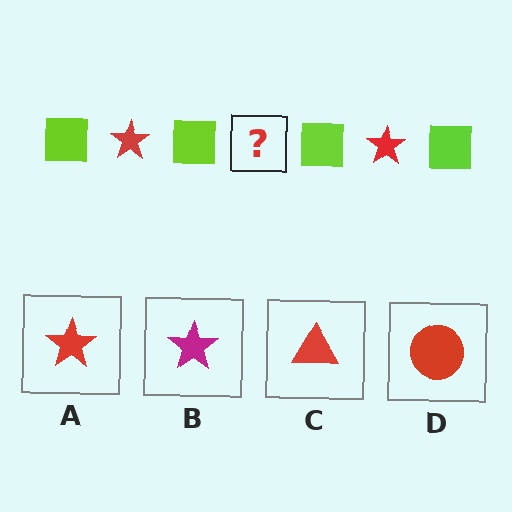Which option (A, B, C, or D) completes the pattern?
A.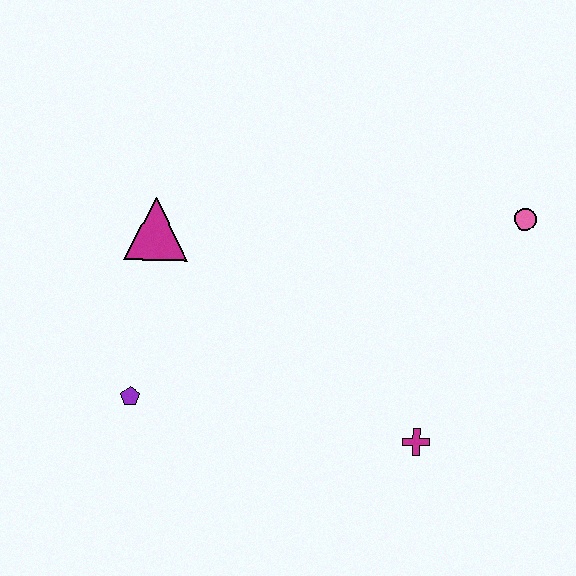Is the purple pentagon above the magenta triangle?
No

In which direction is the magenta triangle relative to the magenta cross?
The magenta triangle is to the left of the magenta cross.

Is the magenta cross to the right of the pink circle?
No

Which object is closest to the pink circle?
The magenta cross is closest to the pink circle.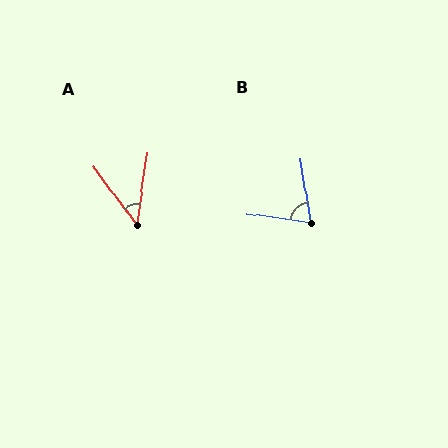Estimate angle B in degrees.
Approximately 74 degrees.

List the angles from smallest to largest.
A (45°), B (74°).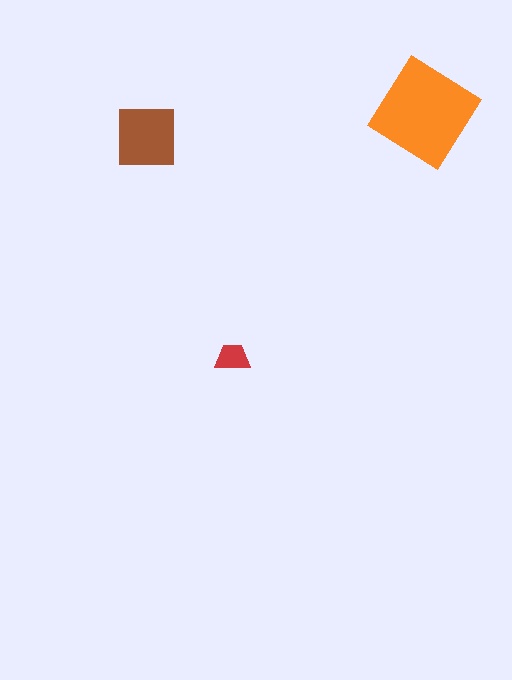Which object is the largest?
The orange diamond.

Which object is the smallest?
The red trapezoid.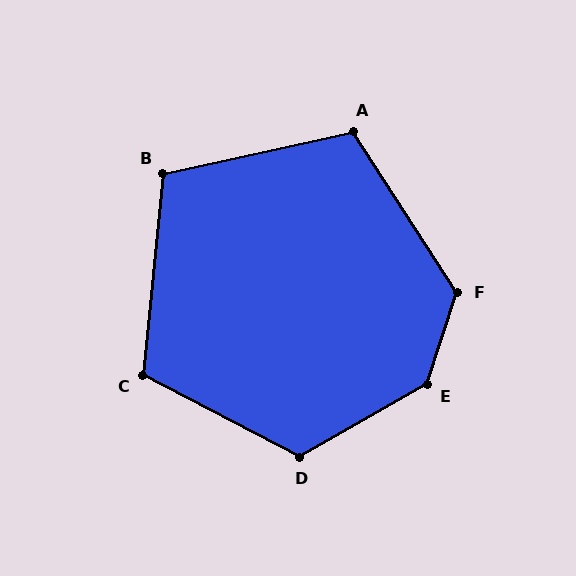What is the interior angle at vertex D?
Approximately 123 degrees (obtuse).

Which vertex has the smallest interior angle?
B, at approximately 108 degrees.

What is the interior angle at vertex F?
Approximately 129 degrees (obtuse).